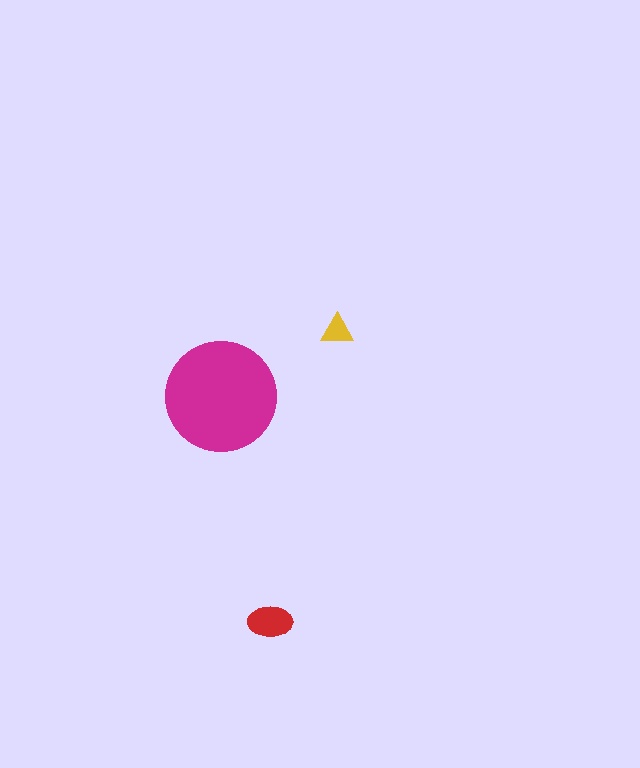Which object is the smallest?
The yellow triangle.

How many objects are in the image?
There are 3 objects in the image.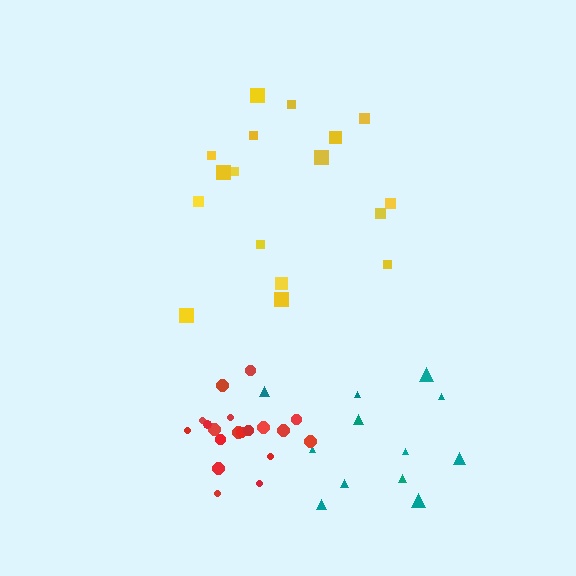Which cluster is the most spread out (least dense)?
Yellow.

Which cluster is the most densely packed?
Red.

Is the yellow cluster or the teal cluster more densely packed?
Teal.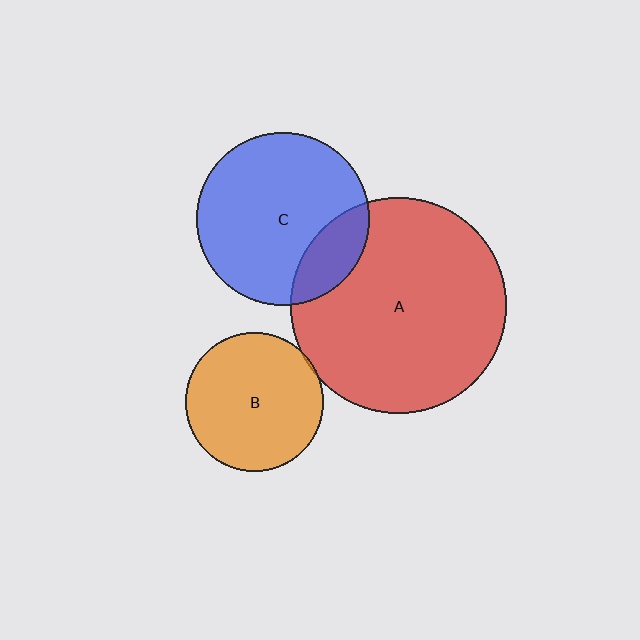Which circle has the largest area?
Circle A (red).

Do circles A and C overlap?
Yes.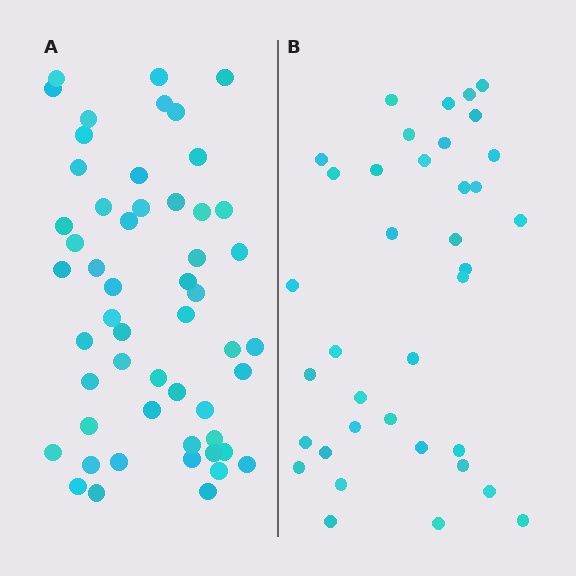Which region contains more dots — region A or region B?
Region A (the left region) has more dots.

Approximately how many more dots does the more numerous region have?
Region A has approximately 15 more dots than region B.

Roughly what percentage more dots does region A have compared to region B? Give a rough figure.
About 45% more.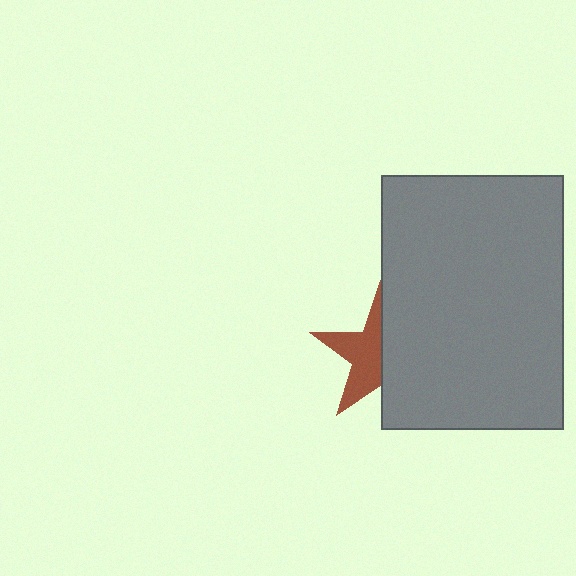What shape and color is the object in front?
The object in front is a gray rectangle.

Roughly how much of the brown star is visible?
About half of it is visible (roughly 51%).